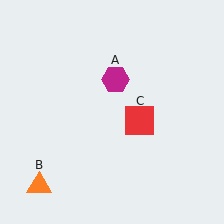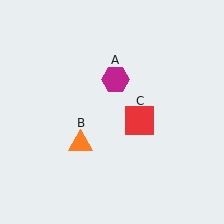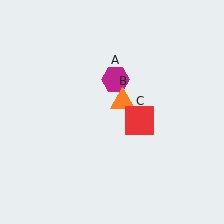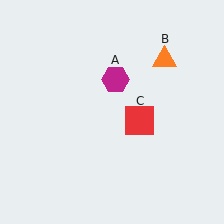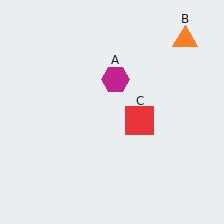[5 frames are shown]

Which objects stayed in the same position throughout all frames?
Magenta hexagon (object A) and red square (object C) remained stationary.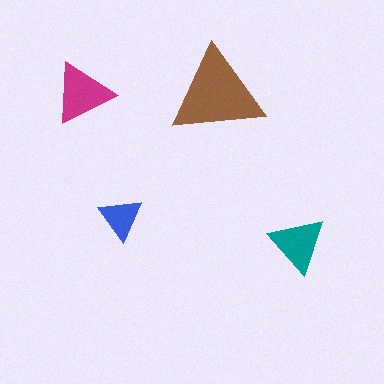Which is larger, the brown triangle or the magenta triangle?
The brown one.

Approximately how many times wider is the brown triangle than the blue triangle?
About 2 times wider.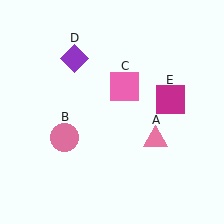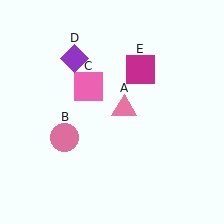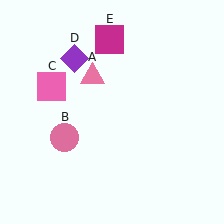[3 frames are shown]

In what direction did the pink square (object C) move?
The pink square (object C) moved left.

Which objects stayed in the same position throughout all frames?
Pink circle (object B) and purple diamond (object D) remained stationary.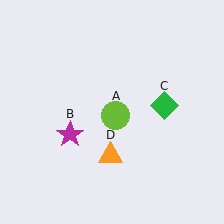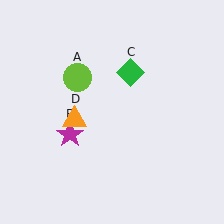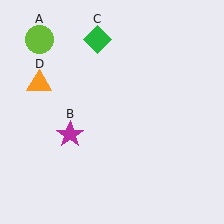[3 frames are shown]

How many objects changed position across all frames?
3 objects changed position: lime circle (object A), green diamond (object C), orange triangle (object D).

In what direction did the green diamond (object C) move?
The green diamond (object C) moved up and to the left.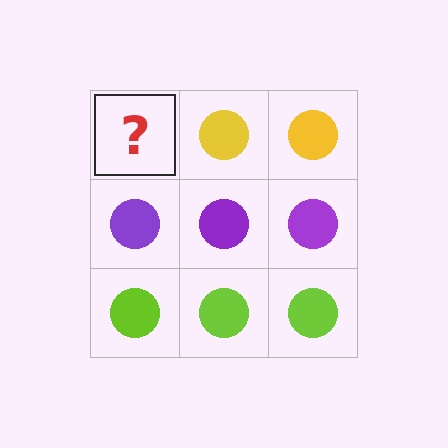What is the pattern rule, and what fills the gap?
The rule is that each row has a consistent color. The gap should be filled with a yellow circle.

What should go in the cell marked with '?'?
The missing cell should contain a yellow circle.